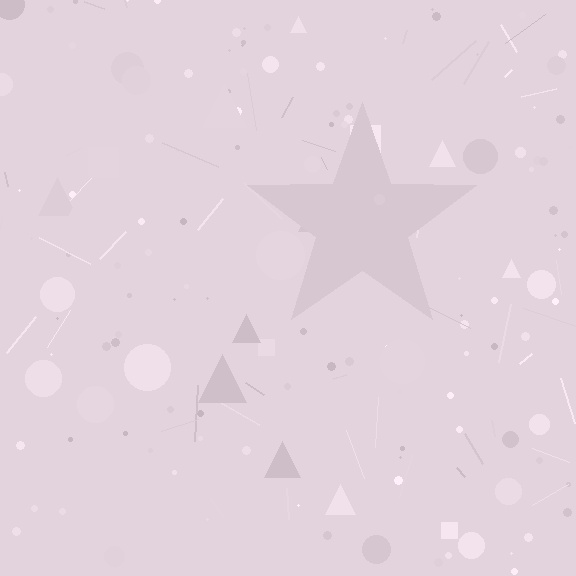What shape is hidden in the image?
A star is hidden in the image.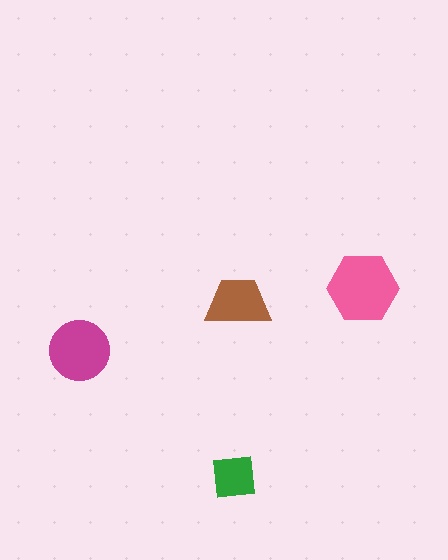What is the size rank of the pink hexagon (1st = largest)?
1st.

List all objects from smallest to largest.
The green square, the brown trapezoid, the magenta circle, the pink hexagon.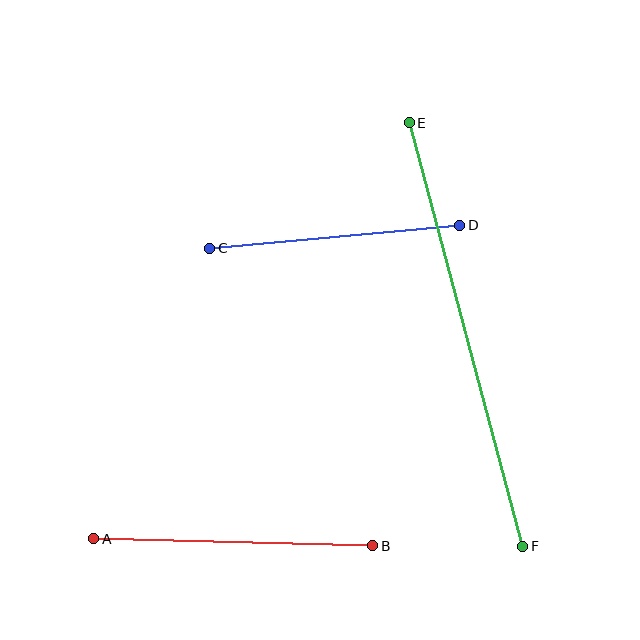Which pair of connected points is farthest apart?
Points E and F are farthest apart.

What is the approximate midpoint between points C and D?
The midpoint is at approximately (335, 237) pixels.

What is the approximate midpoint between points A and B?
The midpoint is at approximately (233, 542) pixels.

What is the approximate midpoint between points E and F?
The midpoint is at approximately (466, 334) pixels.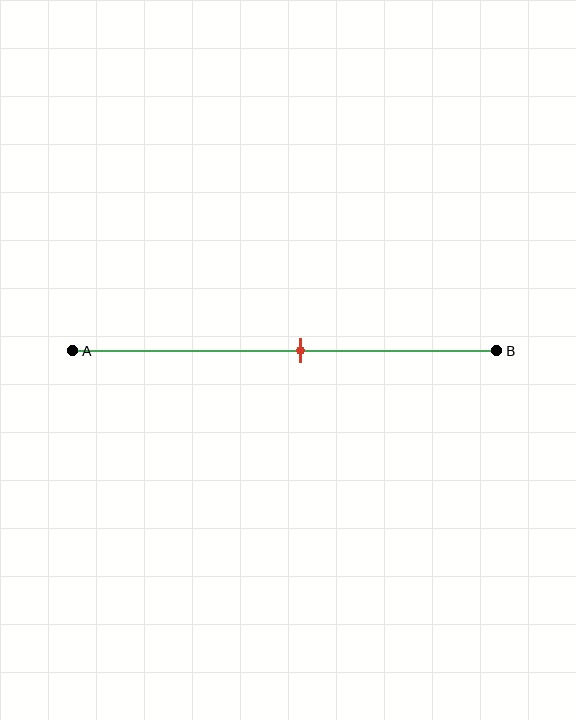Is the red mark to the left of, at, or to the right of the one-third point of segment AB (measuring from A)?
The red mark is to the right of the one-third point of segment AB.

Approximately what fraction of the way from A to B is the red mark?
The red mark is approximately 55% of the way from A to B.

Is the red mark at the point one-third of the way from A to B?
No, the mark is at about 55% from A, not at the 33% one-third point.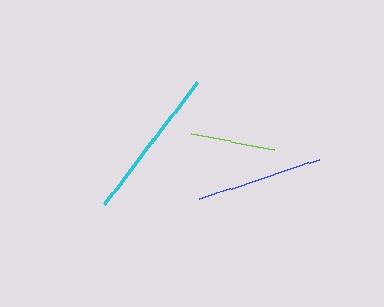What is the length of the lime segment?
The lime segment is approximately 84 pixels long.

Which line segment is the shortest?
The lime line is the shortest at approximately 84 pixels.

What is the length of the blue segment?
The blue segment is approximately 126 pixels long.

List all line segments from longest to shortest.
From longest to shortest: cyan, blue, lime.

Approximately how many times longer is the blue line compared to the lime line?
The blue line is approximately 1.5 times the length of the lime line.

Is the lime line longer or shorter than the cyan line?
The cyan line is longer than the lime line.